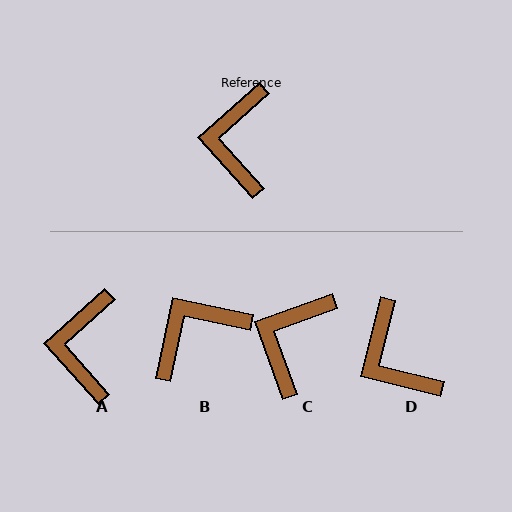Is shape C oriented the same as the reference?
No, it is off by about 22 degrees.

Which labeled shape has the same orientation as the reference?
A.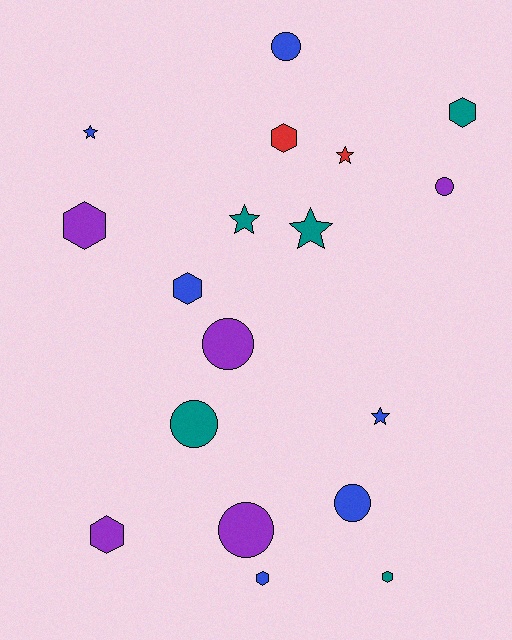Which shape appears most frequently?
Hexagon, with 7 objects.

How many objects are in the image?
There are 18 objects.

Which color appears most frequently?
Blue, with 6 objects.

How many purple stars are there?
There are no purple stars.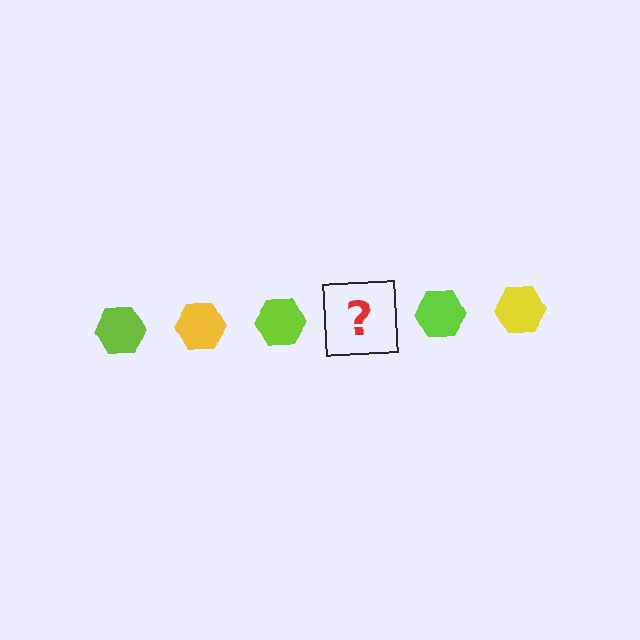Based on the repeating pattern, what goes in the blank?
The blank should be a yellow hexagon.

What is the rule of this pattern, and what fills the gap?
The rule is that the pattern cycles through lime, yellow hexagons. The gap should be filled with a yellow hexagon.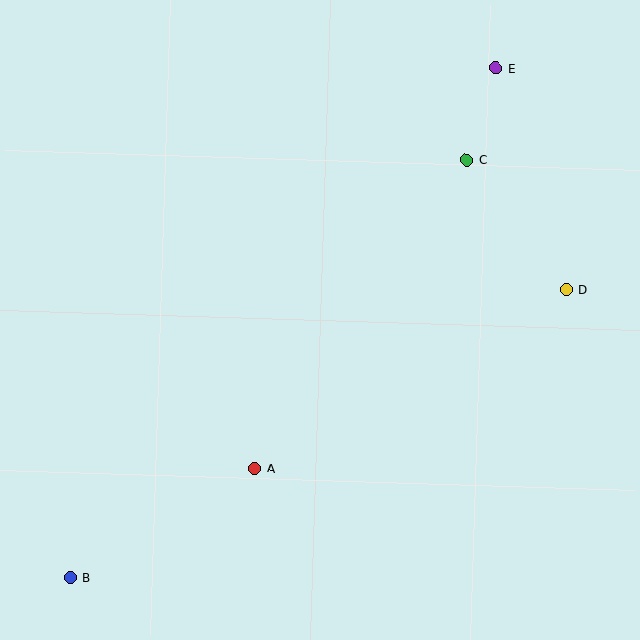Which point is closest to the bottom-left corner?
Point B is closest to the bottom-left corner.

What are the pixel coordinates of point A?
Point A is at (255, 468).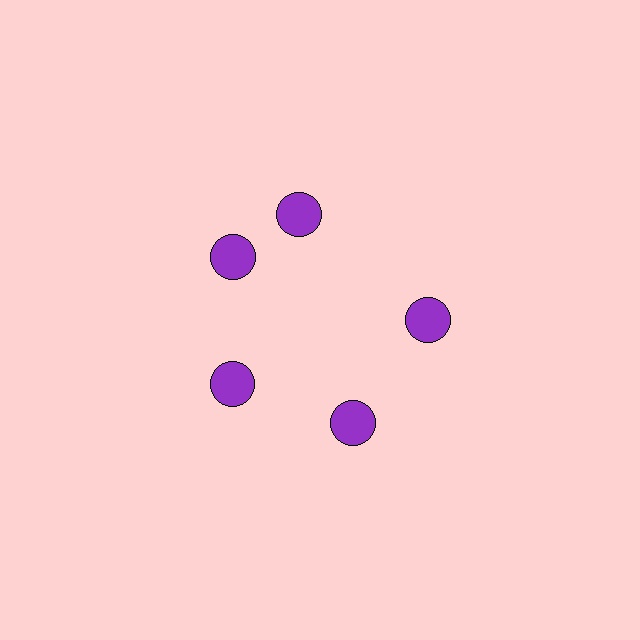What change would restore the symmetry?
The symmetry would be restored by rotating it back into even spacing with its neighbors so that all 5 circles sit at equal angles and equal distance from the center.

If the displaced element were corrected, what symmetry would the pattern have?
It would have 5-fold rotational symmetry — the pattern would map onto itself every 72 degrees.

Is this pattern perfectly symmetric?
No. The 5 purple circles are arranged in a ring, but one element near the 1 o'clock position is rotated out of alignment along the ring, breaking the 5-fold rotational symmetry.